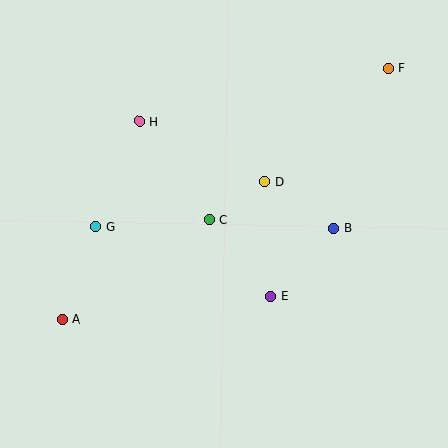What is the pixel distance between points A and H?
The distance between A and H is 212 pixels.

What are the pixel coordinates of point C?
Point C is at (209, 220).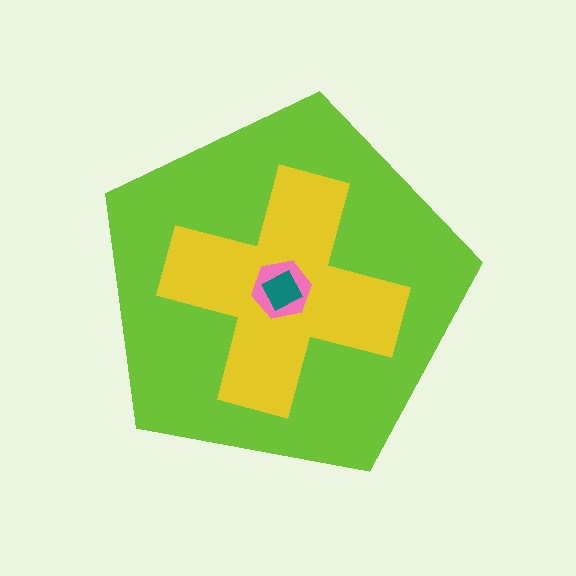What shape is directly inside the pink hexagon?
The teal square.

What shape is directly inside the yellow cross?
The pink hexagon.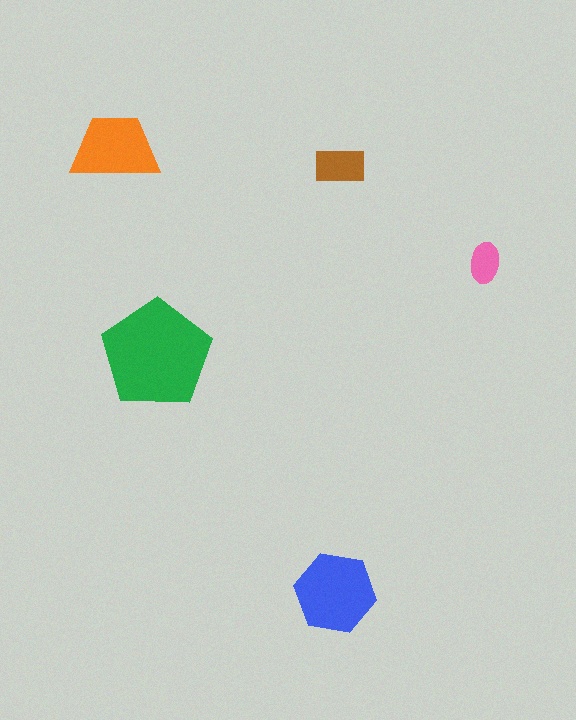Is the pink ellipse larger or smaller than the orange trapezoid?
Smaller.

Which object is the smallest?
The pink ellipse.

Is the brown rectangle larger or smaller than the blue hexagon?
Smaller.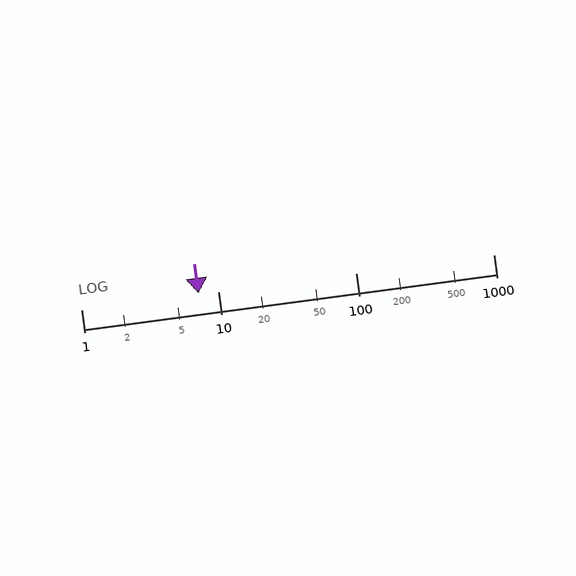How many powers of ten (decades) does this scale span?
The scale spans 3 decades, from 1 to 1000.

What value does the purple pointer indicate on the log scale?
The pointer indicates approximately 7.1.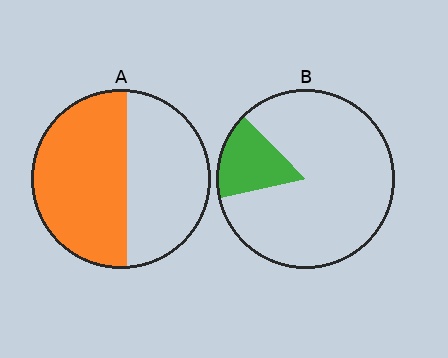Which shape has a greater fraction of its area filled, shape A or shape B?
Shape A.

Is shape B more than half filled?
No.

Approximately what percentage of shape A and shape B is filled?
A is approximately 55% and B is approximately 15%.